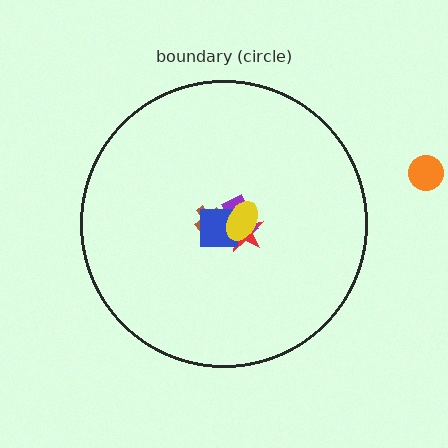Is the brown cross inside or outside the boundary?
Inside.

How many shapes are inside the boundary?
5 inside, 1 outside.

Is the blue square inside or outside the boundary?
Inside.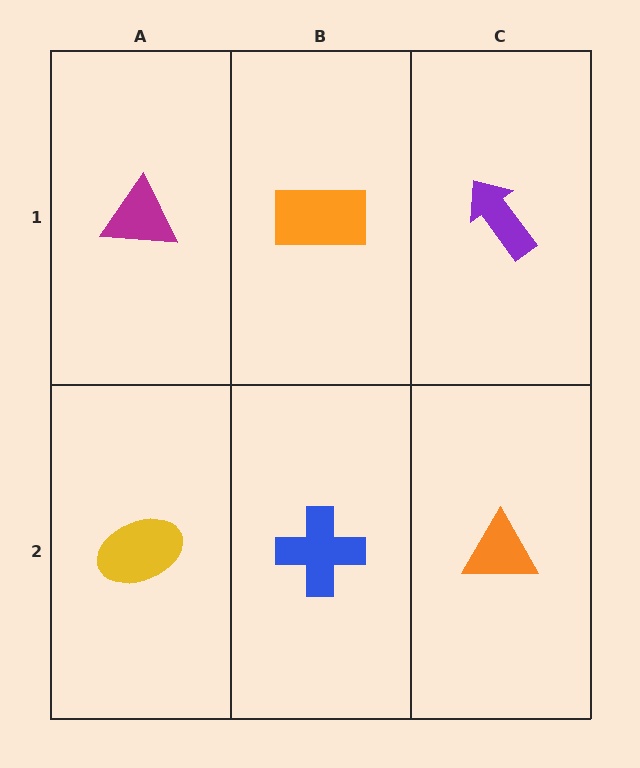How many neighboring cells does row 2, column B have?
3.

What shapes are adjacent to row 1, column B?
A blue cross (row 2, column B), a magenta triangle (row 1, column A), a purple arrow (row 1, column C).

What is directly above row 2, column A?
A magenta triangle.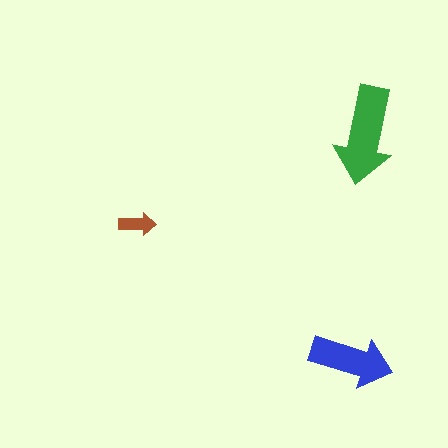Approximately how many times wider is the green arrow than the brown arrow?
About 2.5 times wider.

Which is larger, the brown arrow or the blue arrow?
The blue one.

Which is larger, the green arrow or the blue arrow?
The green one.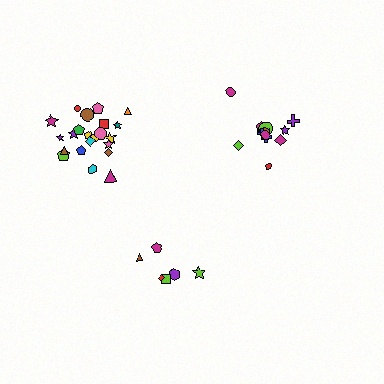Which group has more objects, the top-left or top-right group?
The top-left group.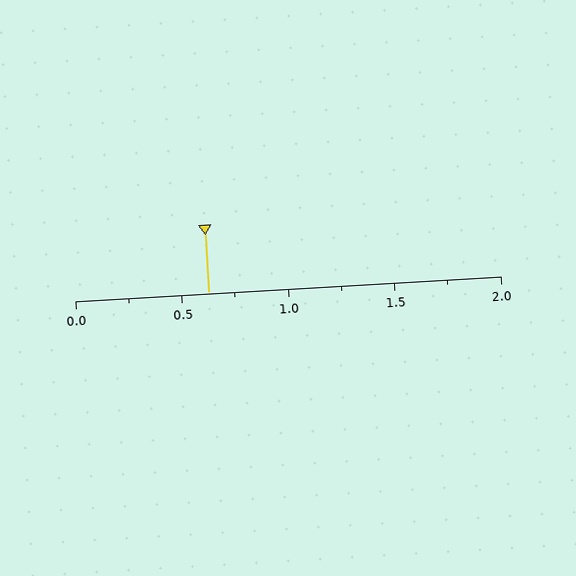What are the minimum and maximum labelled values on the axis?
The axis runs from 0.0 to 2.0.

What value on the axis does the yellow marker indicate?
The marker indicates approximately 0.62.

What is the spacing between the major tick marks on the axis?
The major ticks are spaced 0.5 apart.